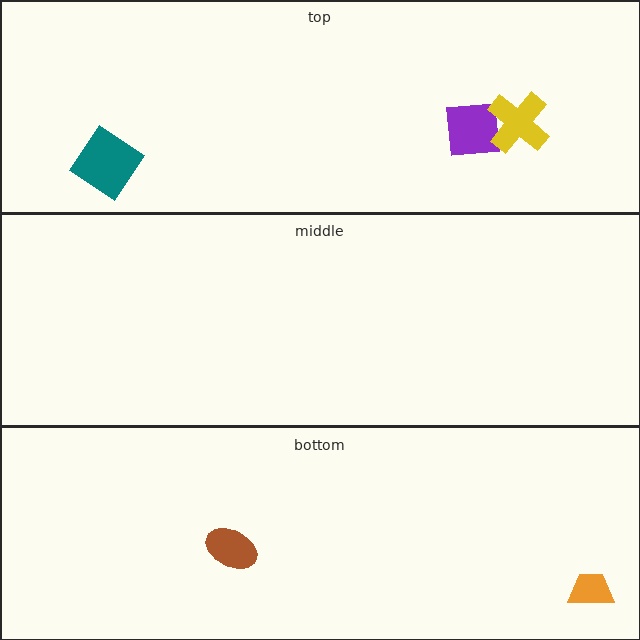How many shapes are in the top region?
3.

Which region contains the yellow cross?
The top region.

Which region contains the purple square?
The top region.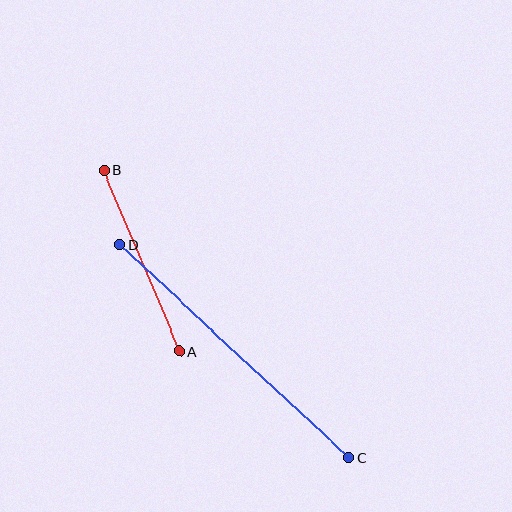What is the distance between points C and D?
The distance is approximately 312 pixels.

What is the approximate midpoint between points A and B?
The midpoint is at approximately (142, 261) pixels.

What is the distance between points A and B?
The distance is approximately 196 pixels.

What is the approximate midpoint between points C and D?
The midpoint is at approximately (234, 351) pixels.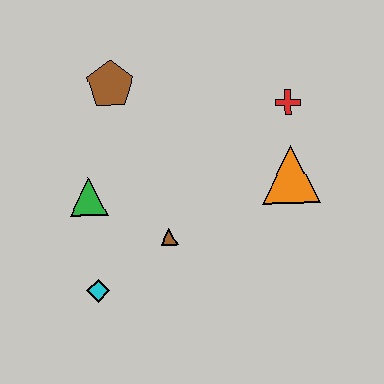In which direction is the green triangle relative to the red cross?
The green triangle is to the left of the red cross.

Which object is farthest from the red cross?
The cyan diamond is farthest from the red cross.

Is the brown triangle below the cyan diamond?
No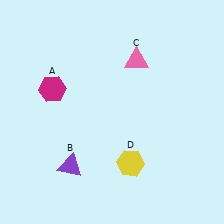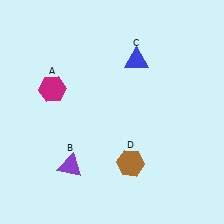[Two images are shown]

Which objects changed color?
C changed from pink to blue. D changed from yellow to brown.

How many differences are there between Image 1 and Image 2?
There are 2 differences between the two images.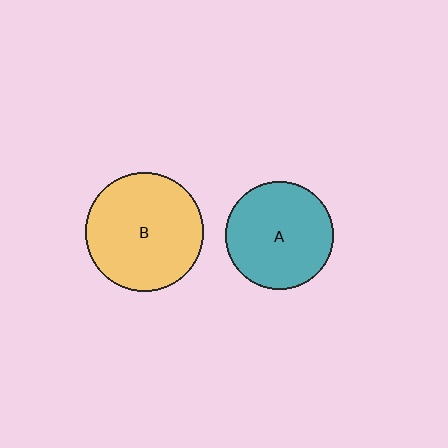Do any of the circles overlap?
No, none of the circles overlap.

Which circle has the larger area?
Circle B (yellow).